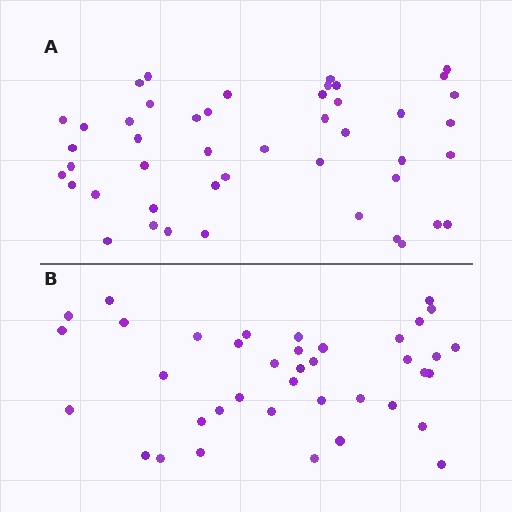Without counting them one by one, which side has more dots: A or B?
Region A (the top region) has more dots.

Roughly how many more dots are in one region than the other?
Region A has roughly 8 or so more dots than region B.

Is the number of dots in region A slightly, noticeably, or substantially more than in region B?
Region A has only slightly more — the two regions are fairly close. The ratio is roughly 1.2 to 1.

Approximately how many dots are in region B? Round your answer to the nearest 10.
About 40 dots. (The exact count is 39, which rounds to 40.)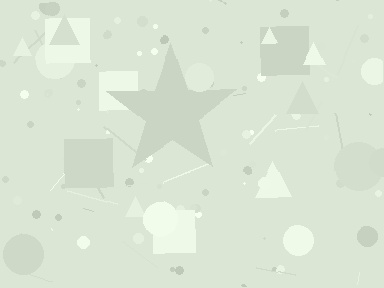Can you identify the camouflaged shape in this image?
The camouflaged shape is a star.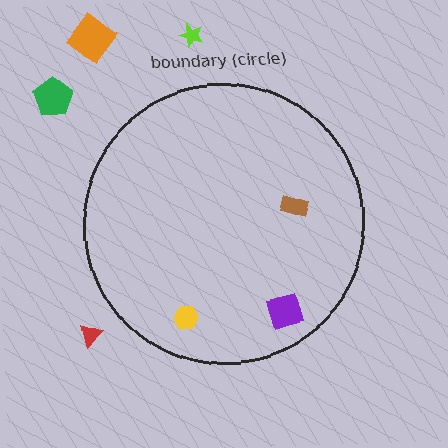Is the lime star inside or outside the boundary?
Outside.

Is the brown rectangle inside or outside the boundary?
Inside.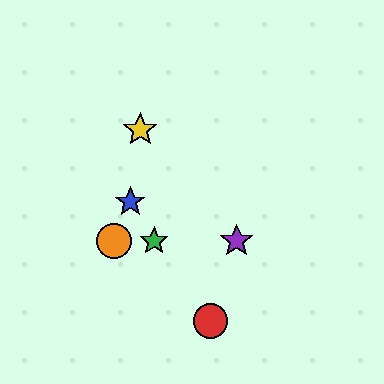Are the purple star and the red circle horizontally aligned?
No, the purple star is at y≈241 and the red circle is at y≈321.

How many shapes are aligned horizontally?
3 shapes (the green star, the purple star, the orange circle) are aligned horizontally.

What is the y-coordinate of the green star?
The green star is at y≈241.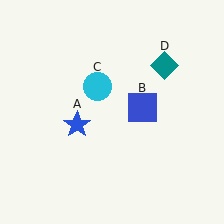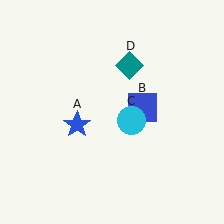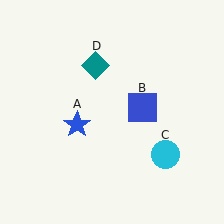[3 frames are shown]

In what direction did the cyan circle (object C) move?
The cyan circle (object C) moved down and to the right.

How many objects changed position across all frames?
2 objects changed position: cyan circle (object C), teal diamond (object D).